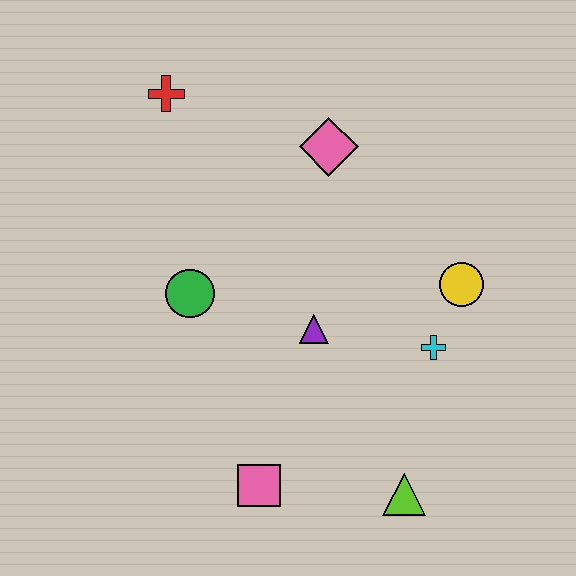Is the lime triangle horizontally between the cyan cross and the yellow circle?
No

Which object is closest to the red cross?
The pink diamond is closest to the red cross.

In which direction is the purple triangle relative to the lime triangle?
The purple triangle is above the lime triangle.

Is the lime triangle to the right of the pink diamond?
Yes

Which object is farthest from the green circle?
The lime triangle is farthest from the green circle.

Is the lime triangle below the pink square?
Yes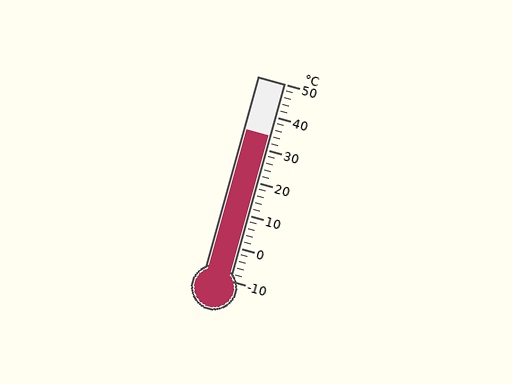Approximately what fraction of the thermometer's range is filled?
The thermometer is filled to approximately 75% of its range.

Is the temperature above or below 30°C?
The temperature is above 30°C.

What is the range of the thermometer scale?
The thermometer scale ranges from -10°C to 50°C.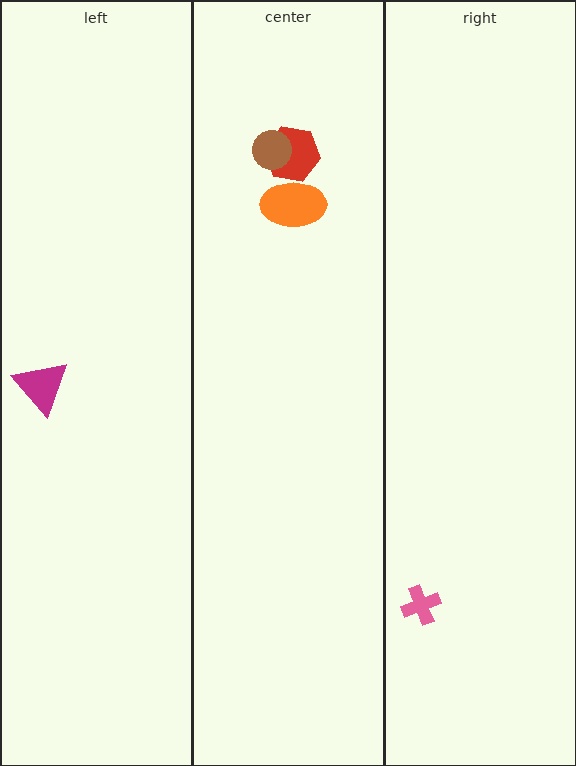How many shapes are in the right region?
1.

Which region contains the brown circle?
The center region.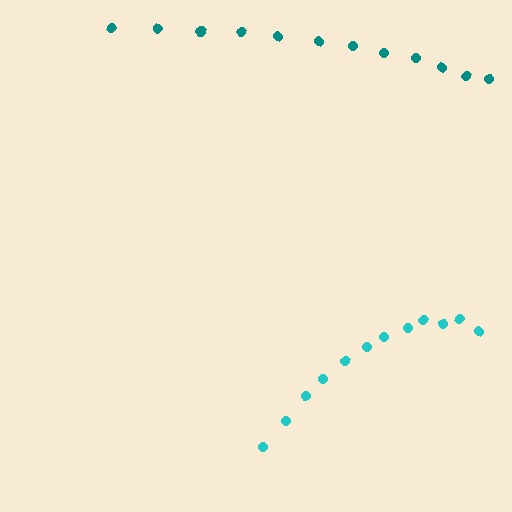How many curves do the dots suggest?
There are 2 distinct paths.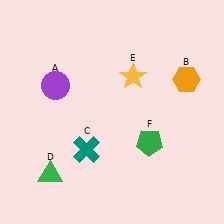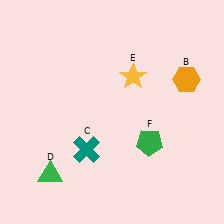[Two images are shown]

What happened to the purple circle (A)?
The purple circle (A) was removed in Image 2. It was in the top-left area of Image 1.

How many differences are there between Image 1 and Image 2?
There is 1 difference between the two images.